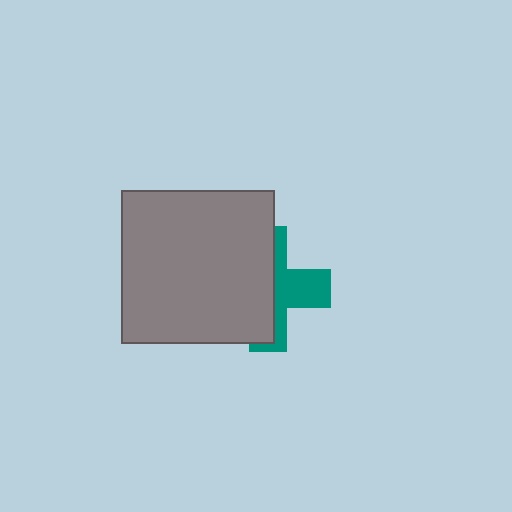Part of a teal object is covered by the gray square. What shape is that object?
It is a cross.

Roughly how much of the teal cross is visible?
A small part of it is visible (roughly 42%).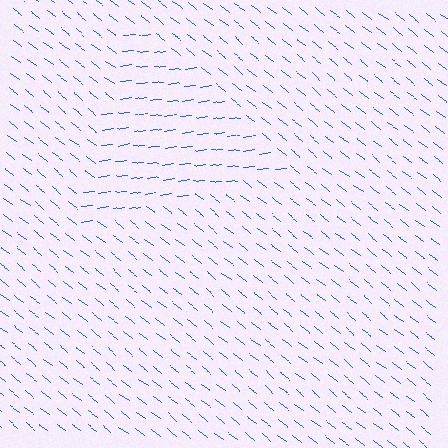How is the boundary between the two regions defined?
The boundary is defined purely by a change in line orientation (approximately 45 degrees difference). All lines are the same color and thickness.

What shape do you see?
I see a triangle.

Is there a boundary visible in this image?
Yes, there is a texture boundary formed by a change in line orientation.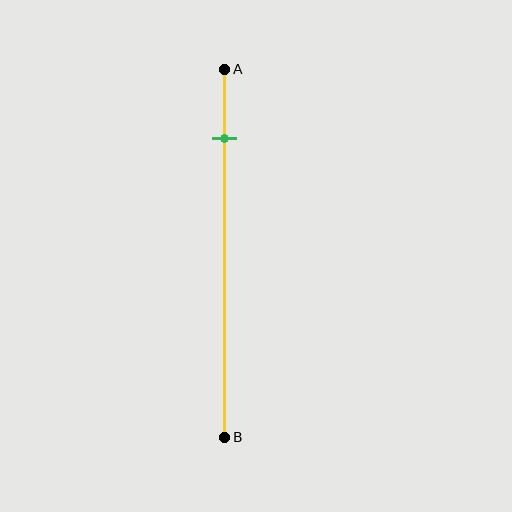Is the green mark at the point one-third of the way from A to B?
No, the mark is at about 20% from A, not at the 33% one-third point.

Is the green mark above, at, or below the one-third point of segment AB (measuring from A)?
The green mark is above the one-third point of segment AB.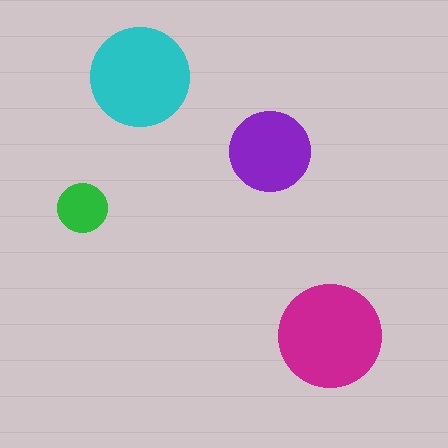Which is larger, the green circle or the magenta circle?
The magenta one.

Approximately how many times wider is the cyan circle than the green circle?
About 2 times wider.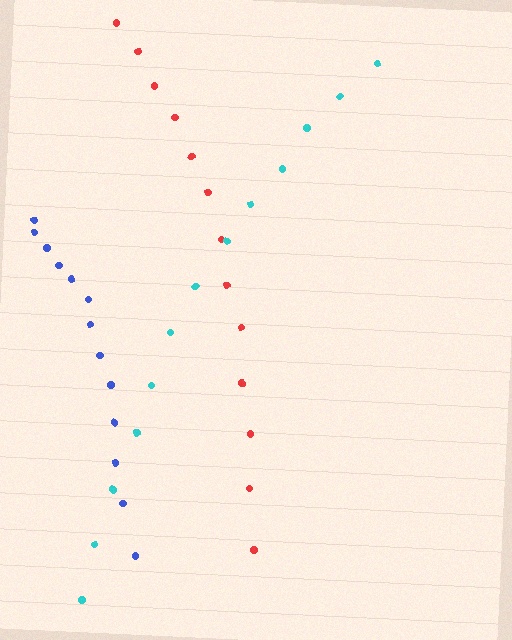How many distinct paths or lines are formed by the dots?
There are 3 distinct paths.